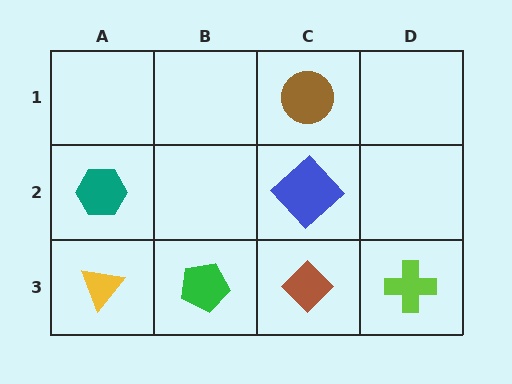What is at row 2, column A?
A teal hexagon.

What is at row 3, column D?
A lime cross.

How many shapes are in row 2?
2 shapes.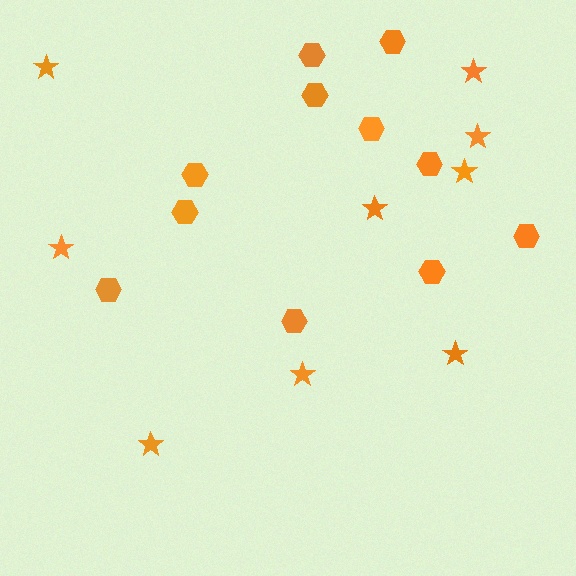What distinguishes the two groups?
There are 2 groups: one group of hexagons (11) and one group of stars (9).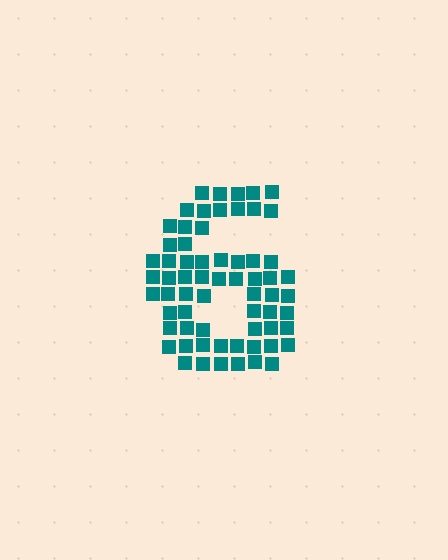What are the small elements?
The small elements are squares.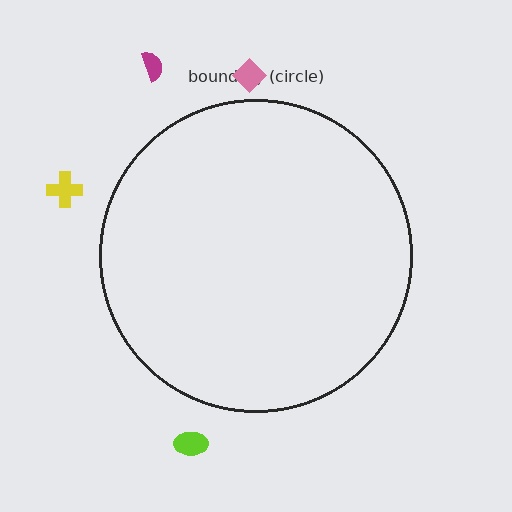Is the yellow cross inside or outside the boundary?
Outside.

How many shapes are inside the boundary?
0 inside, 4 outside.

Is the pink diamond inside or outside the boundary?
Outside.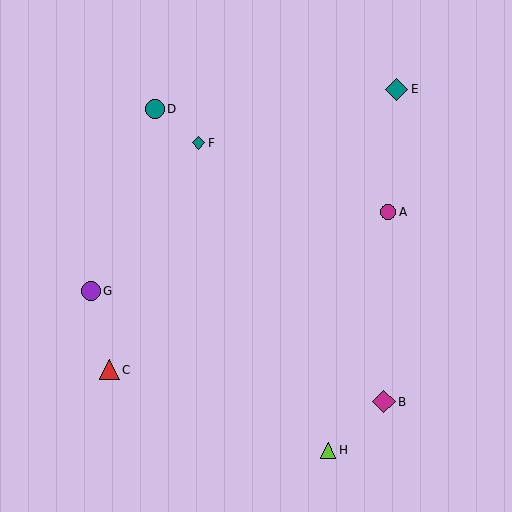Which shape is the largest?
The teal diamond (labeled E) is the largest.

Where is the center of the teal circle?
The center of the teal circle is at (155, 109).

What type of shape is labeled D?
Shape D is a teal circle.